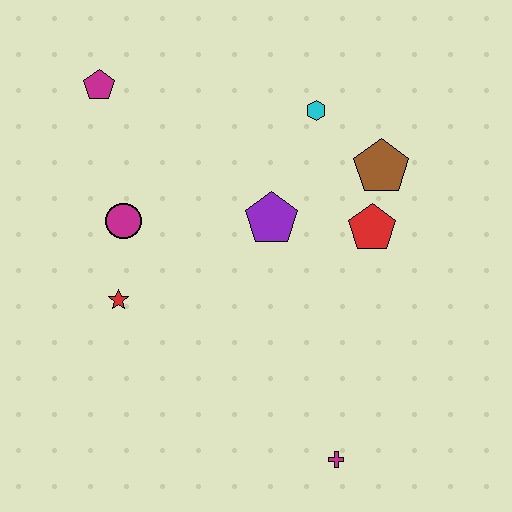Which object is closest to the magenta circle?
The red star is closest to the magenta circle.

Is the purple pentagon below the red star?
No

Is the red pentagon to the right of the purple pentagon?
Yes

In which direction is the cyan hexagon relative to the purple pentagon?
The cyan hexagon is above the purple pentagon.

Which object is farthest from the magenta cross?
The magenta pentagon is farthest from the magenta cross.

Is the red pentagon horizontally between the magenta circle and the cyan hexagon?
No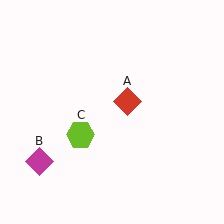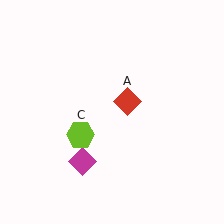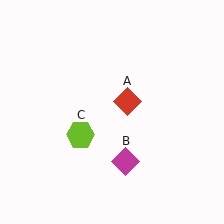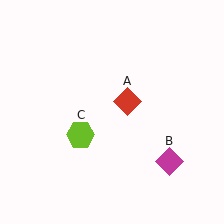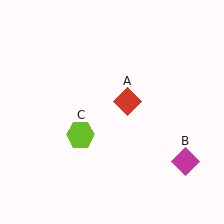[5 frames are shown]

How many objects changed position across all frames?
1 object changed position: magenta diamond (object B).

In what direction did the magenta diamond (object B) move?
The magenta diamond (object B) moved right.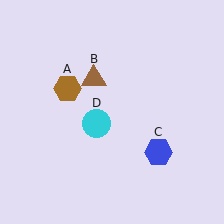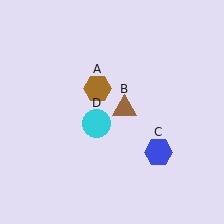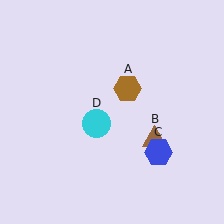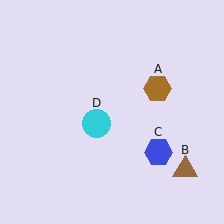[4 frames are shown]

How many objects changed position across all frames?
2 objects changed position: brown hexagon (object A), brown triangle (object B).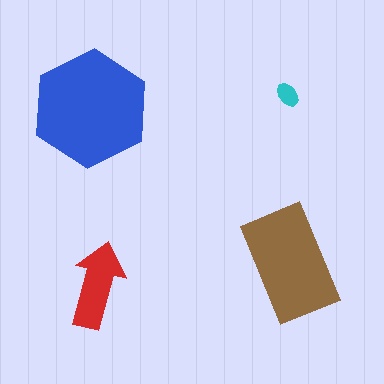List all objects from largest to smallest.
The blue hexagon, the brown rectangle, the red arrow, the cyan ellipse.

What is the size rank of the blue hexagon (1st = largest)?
1st.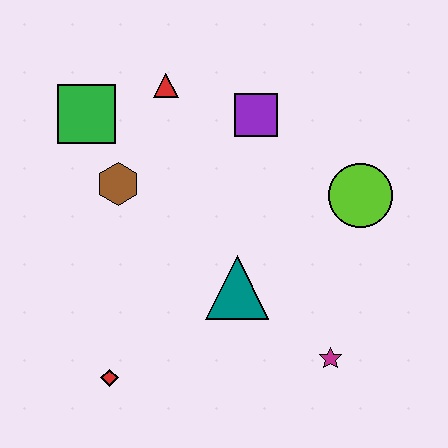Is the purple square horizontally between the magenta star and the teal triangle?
Yes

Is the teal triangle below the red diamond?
No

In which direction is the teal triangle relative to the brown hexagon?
The teal triangle is to the right of the brown hexagon.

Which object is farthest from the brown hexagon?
The magenta star is farthest from the brown hexagon.